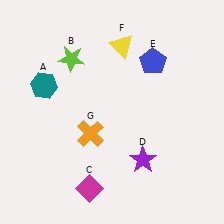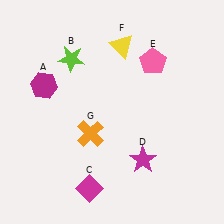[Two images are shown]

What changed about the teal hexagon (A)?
In Image 1, A is teal. In Image 2, it changed to magenta.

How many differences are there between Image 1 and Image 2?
There are 3 differences between the two images.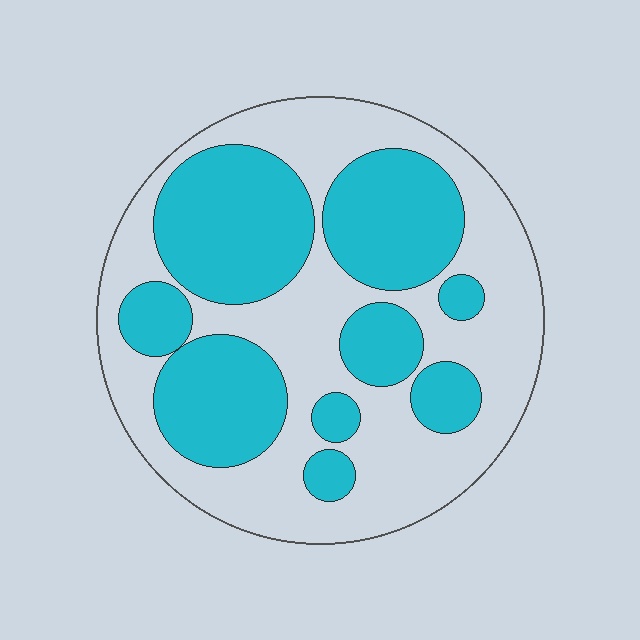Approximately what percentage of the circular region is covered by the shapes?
Approximately 45%.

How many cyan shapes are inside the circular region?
9.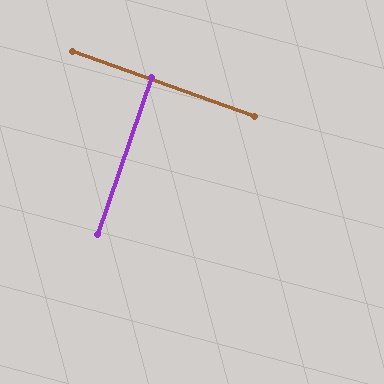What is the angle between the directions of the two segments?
Approximately 89 degrees.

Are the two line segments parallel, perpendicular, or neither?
Perpendicular — they meet at approximately 89°.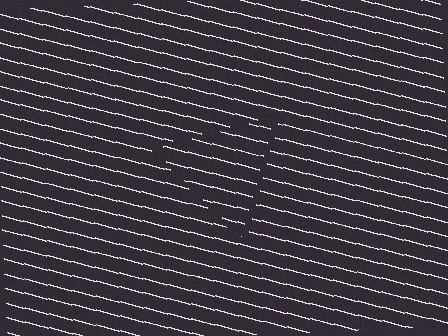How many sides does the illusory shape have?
3 sides — the line-ends trace a triangle.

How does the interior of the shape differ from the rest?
The interior of the shape contains the same grating, shifted by half a period — the contour is defined by the phase discontinuity where line-ends from the inner and outer gratings abut.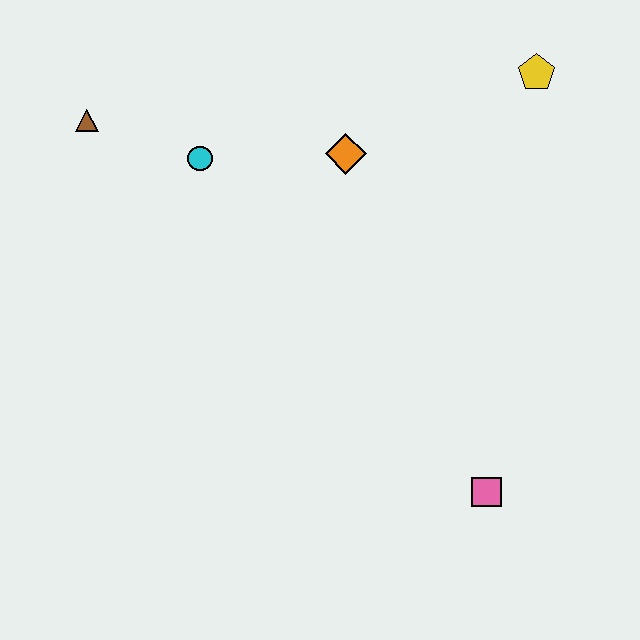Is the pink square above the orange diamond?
No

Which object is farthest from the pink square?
The brown triangle is farthest from the pink square.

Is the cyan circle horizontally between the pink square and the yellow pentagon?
No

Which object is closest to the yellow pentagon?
The orange diamond is closest to the yellow pentagon.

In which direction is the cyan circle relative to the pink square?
The cyan circle is above the pink square.